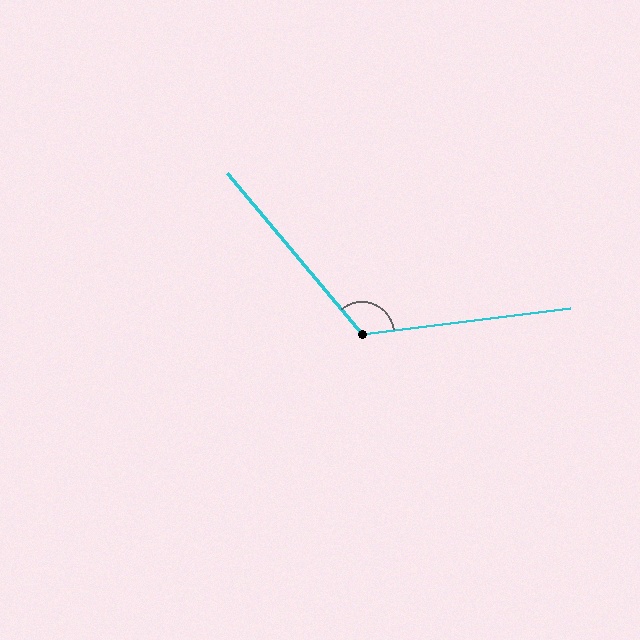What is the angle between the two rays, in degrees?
Approximately 123 degrees.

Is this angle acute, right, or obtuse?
It is obtuse.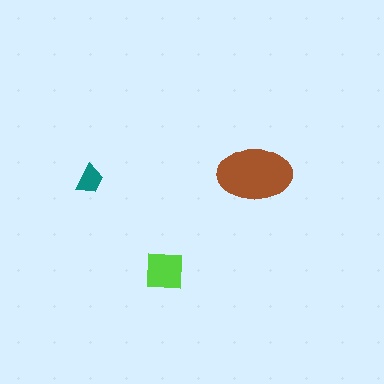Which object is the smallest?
The teal trapezoid.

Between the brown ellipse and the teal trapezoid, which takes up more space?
The brown ellipse.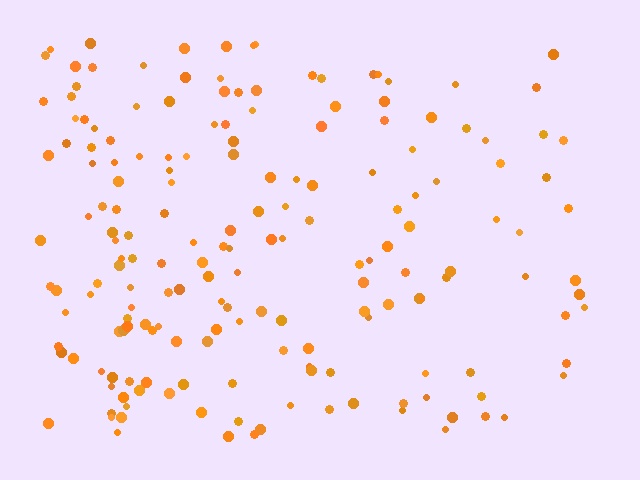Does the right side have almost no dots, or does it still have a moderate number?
Still a moderate number, just noticeably fewer than the left.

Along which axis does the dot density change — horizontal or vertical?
Horizontal.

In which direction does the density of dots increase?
From right to left, with the left side densest.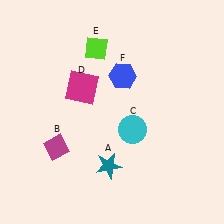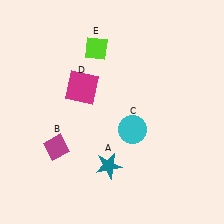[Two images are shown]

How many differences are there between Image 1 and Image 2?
There is 1 difference between the two images.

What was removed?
The blue hexagon (F) was removed in Image 2.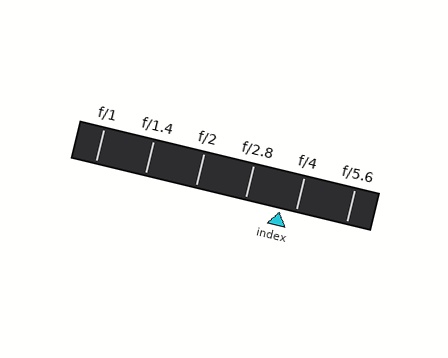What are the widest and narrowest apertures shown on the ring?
The widest aperture shown is f/1 and the narrowest is f/5.6.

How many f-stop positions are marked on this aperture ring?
There are 6 f-stop positions marked.